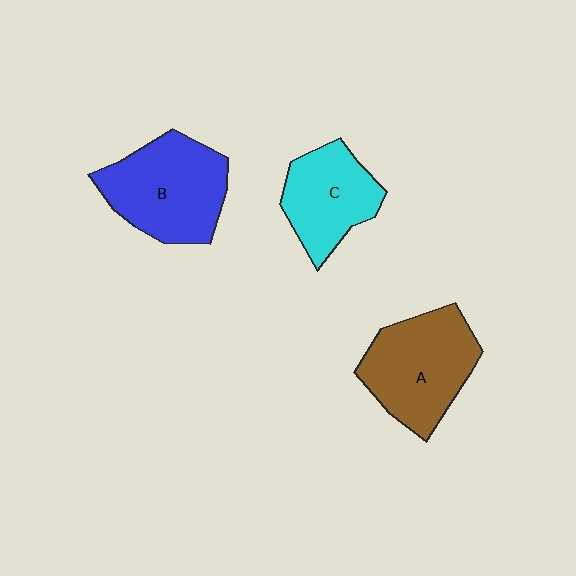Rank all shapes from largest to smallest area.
From largest to smallest: B (blue), A (brown), C (cyan).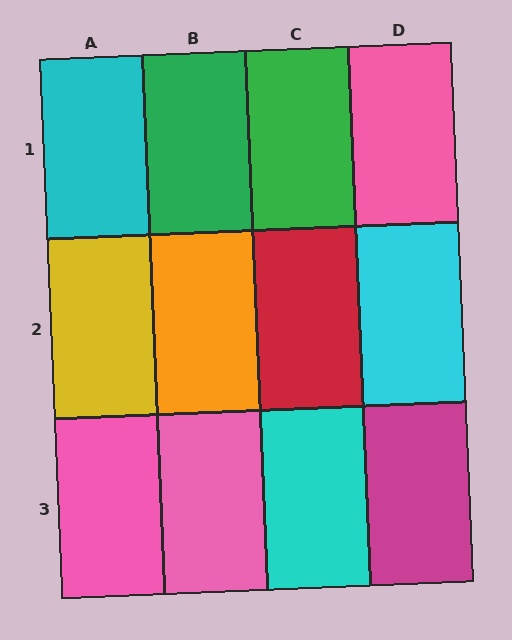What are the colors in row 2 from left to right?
Yellow, orange, red, cyan.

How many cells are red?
1 cell is red.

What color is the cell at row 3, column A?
Pink.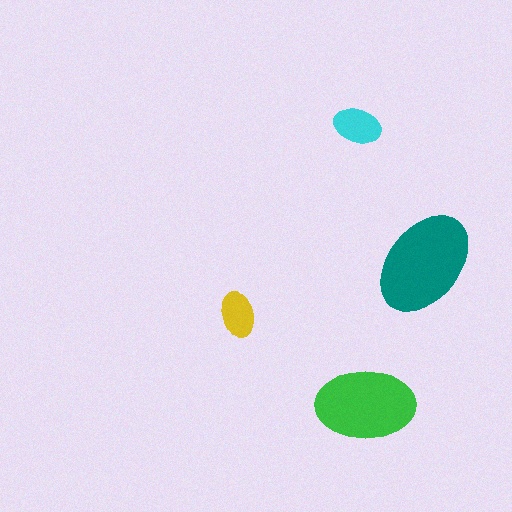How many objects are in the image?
There are 4 objects in the image.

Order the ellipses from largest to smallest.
the teal one, the green one, the cyan one, the yellow one.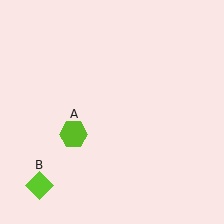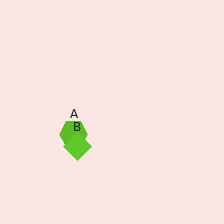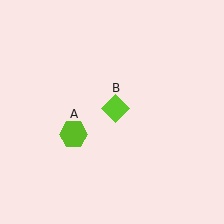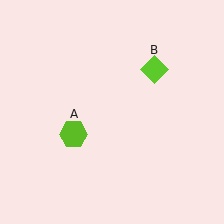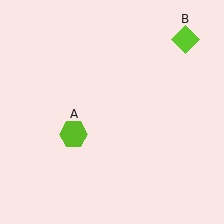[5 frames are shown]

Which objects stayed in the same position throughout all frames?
Lime hexagon (object A) remained stationary.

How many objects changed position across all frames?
1 object changed position: lime diamond (object B).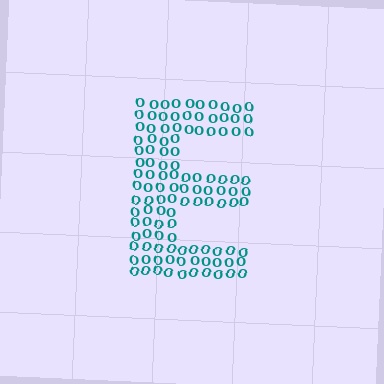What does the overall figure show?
The overall figure shows the letter E.